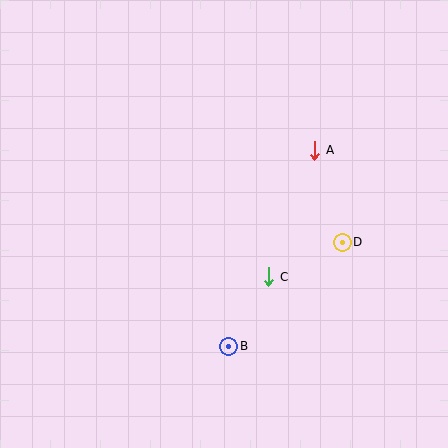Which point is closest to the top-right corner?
Point A is closest to the top-right corner.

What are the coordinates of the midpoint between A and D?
The midpoint between A and D is at (329, 196).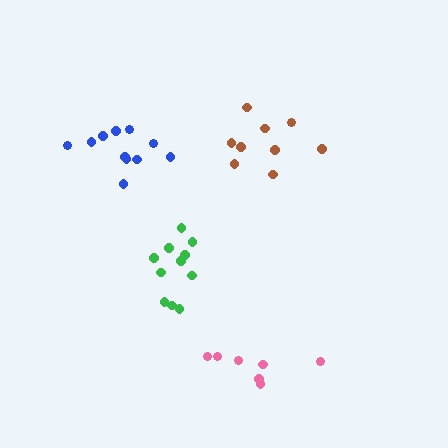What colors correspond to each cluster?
The clusters are colored: brown, green, pink, blue.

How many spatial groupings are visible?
There are 4 spatial groupings.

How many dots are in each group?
Group 1: 9 dots, Group 2: 11 dots, Group 3: 7 dots, Group 4: 11 dots (38 total).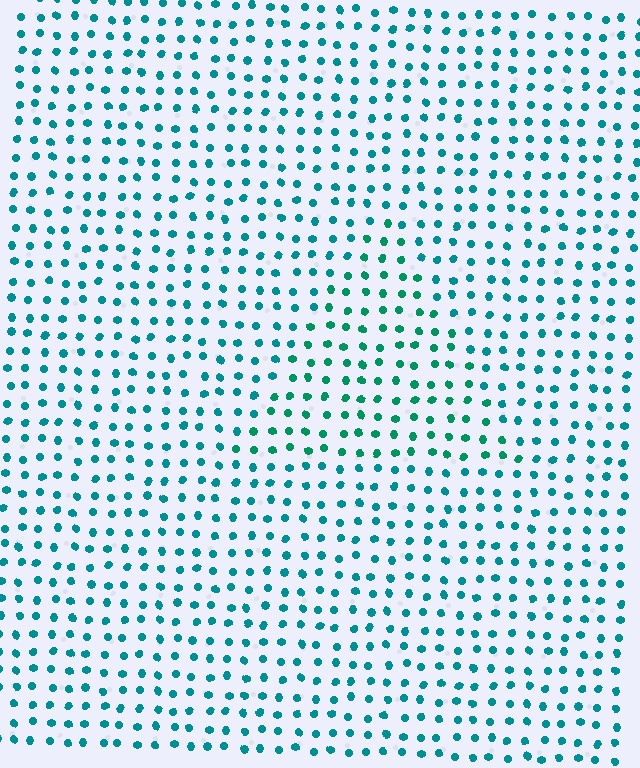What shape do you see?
I see a triangle.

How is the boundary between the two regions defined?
The boundary is defined purely by a slight shift in hue (about 23 degrees). Spacing, size, and orientation are identical on both sides.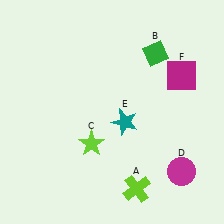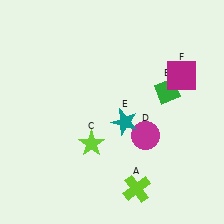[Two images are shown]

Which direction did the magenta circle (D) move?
The magenta circle (D) moved left.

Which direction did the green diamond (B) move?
The green diamond (B) moved down.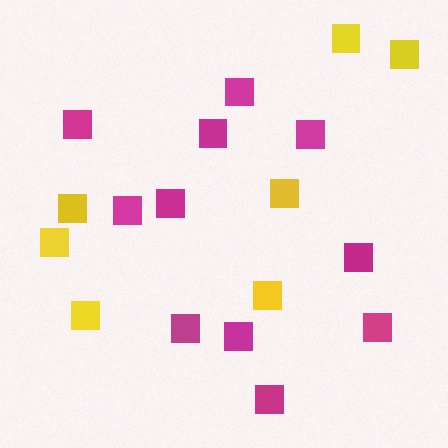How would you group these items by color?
There are 2 groups: one group of magenta squares (11) and one group of yellow squares (7).